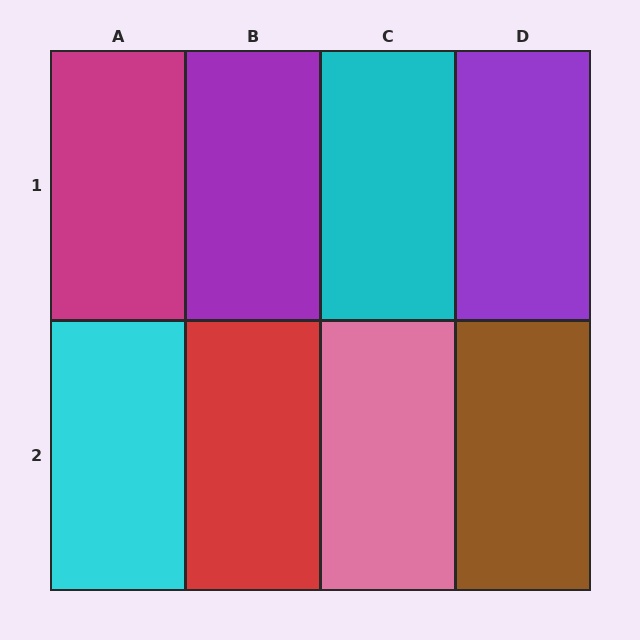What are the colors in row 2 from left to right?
Cyan, red, pink, brown.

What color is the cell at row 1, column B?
Purple.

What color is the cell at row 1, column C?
Cyan.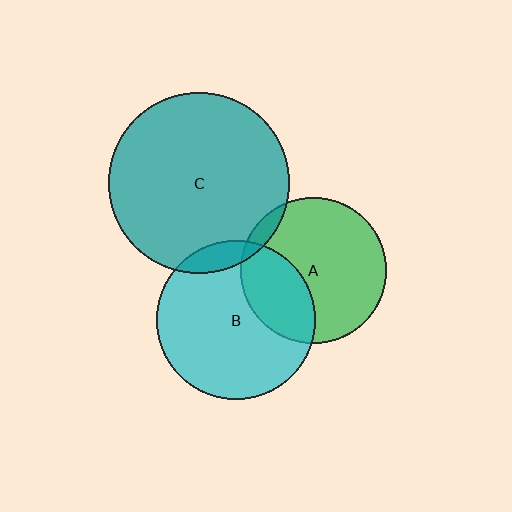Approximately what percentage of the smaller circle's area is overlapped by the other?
Approximately 10%.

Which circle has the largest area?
Circle C (teal).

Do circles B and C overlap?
Yes.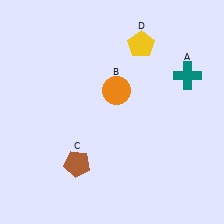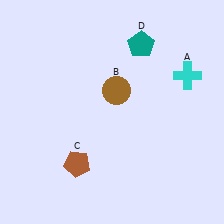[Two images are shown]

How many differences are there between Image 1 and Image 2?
There are 3 differences between the two images.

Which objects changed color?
A changed from teal to cyan. B changed from orange to brown. D changed from yellow to teal.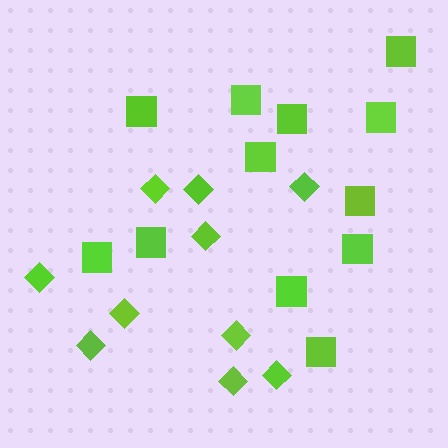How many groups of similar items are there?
There are 2 groups: one group of squares (12) and one group of diamonds (10).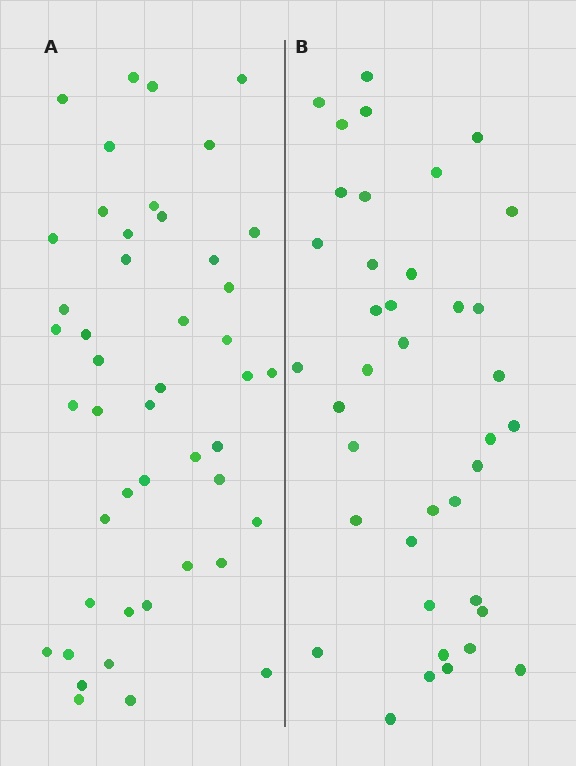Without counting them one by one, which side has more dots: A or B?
Region A (the left region) has more dots.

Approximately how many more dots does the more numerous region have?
Region A has roughly 8 or so more dots than region B.